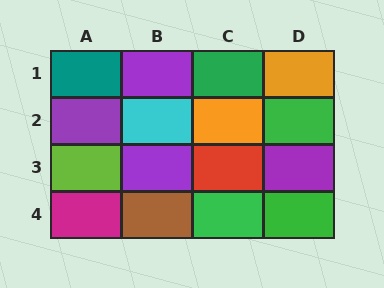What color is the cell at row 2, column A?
Purple.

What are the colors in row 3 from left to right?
Lime, purple, red, purple.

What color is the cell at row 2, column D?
Green.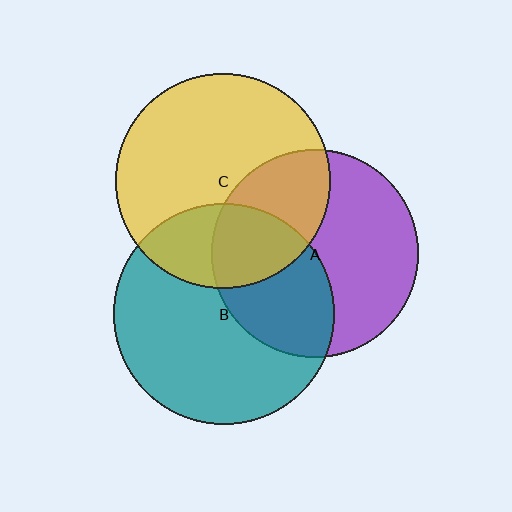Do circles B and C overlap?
Yes.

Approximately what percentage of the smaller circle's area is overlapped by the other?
Approximately 30%.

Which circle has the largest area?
Circle B (teal).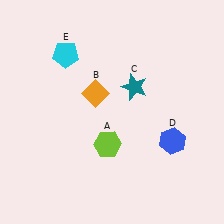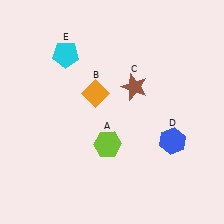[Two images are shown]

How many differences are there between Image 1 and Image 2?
There is 1 difference between the two images.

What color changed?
The star (C) changed from teal in Image 1 to brown in Image 2.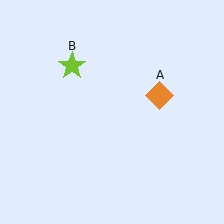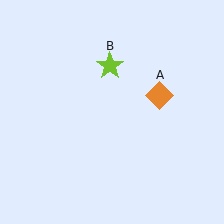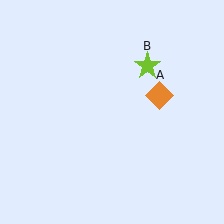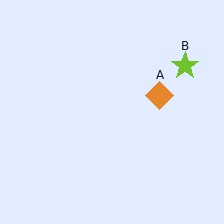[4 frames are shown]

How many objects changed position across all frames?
1 object changed position: lime star (object B).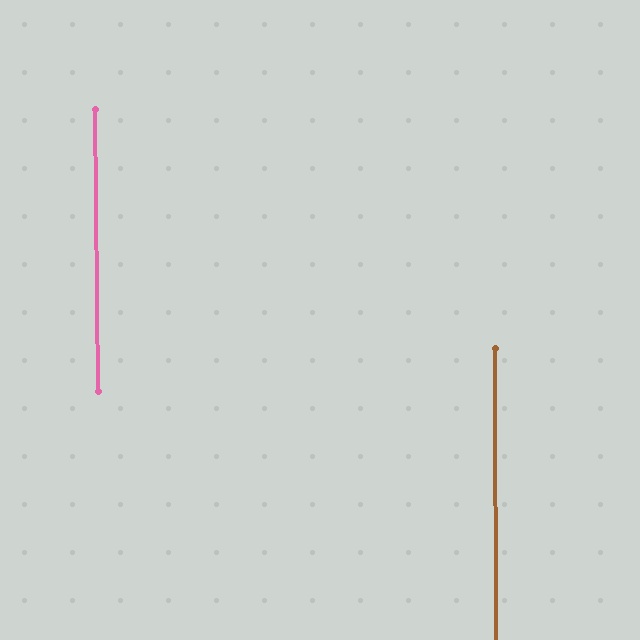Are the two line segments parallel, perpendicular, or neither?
Parallel — their directions differ by only 0.5°.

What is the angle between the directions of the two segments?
Approximately 1 degree.